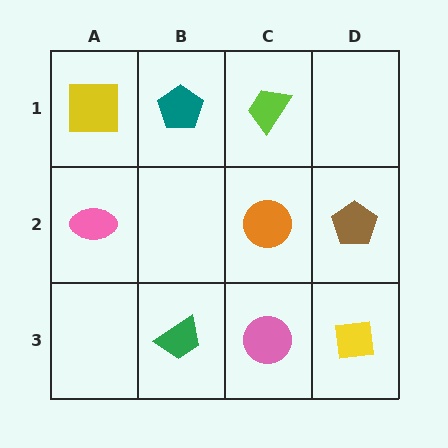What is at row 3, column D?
A yellow square.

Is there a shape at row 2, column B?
No, that cell is empty.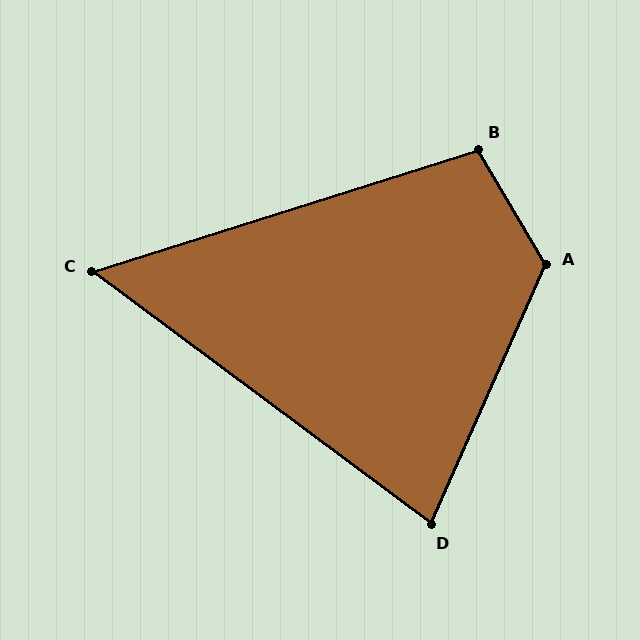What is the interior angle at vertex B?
Approximately 103 degrees (obtuse).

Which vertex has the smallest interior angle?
C, at approximately 54 degrees.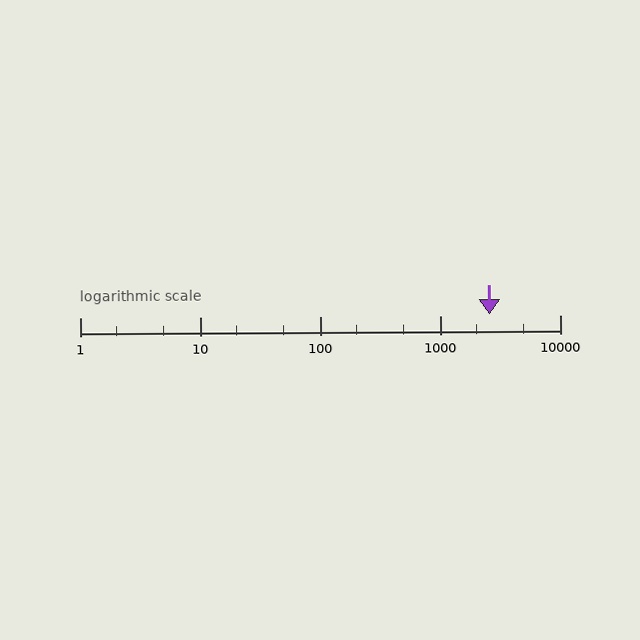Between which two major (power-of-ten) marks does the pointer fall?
The pointer is between 1000 and 10000.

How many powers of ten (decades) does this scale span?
The scale spans 4 decades, from 1 to 10000.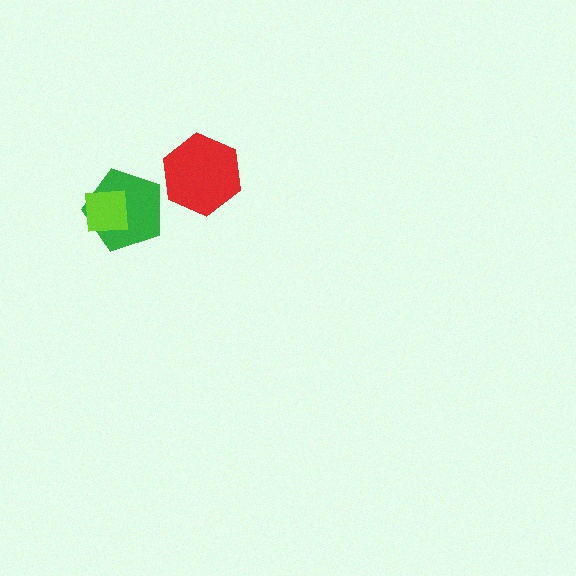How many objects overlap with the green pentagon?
1 object overlaps with the green pentagon.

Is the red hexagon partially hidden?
No, no other shape covers it.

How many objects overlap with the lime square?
1 object overlaps with the lime square.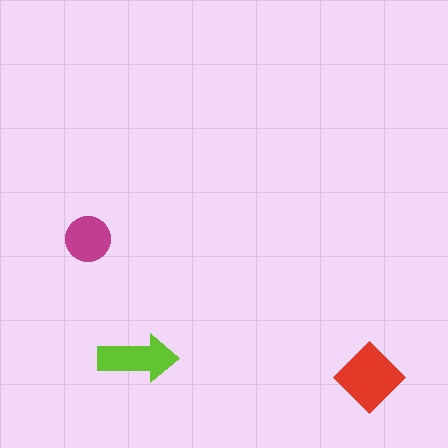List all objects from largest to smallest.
The red diamond, the lime arrow, the magenta circle.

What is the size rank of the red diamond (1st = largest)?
1st.